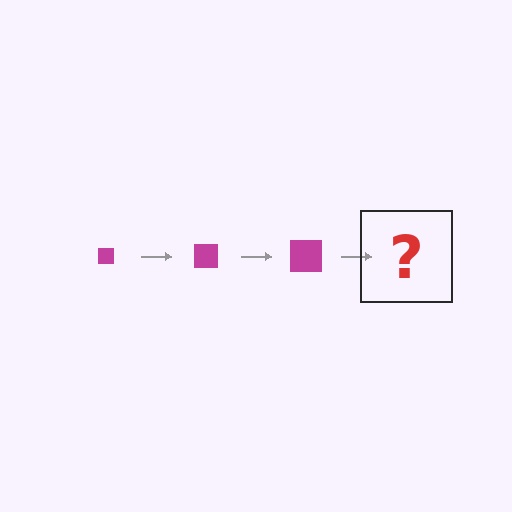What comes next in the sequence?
The next element should be a magenta square, larger than the previous one.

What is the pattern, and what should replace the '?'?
The pattern is that the square gets progressively larger each step. The '?' should be a magenta square, larger than the previous one.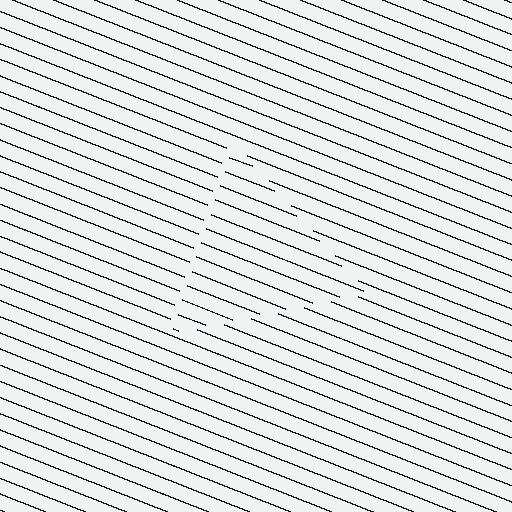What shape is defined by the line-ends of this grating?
An illusory triangle. The interior of the shape contains the same grating, shifted by half a period — the contour is defined by the phase discontinuity where line-ends from the inner and outer gratings abut.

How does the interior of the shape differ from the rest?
The interior of the shape contains the same grating, shifted by half a period — the contour is defined by the phase discontinuity where line-ends from the inner and outer gratings abut.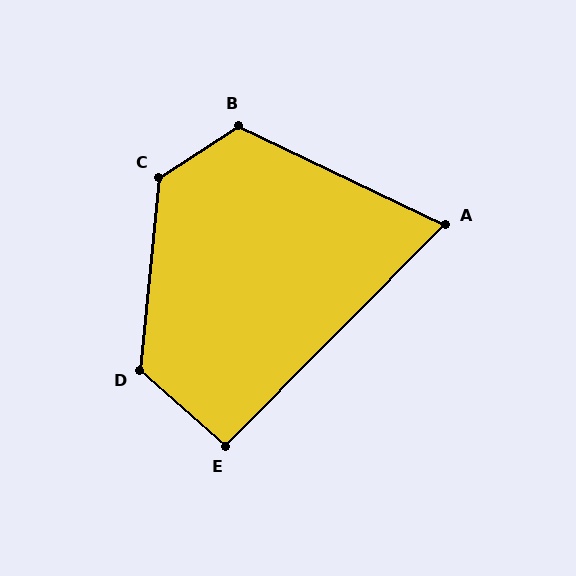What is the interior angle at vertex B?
Approximately 121 degrees (obtuse).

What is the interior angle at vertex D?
Approximately 126 degrees (obtuse).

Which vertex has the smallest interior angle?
A, at approximately 71 degrees.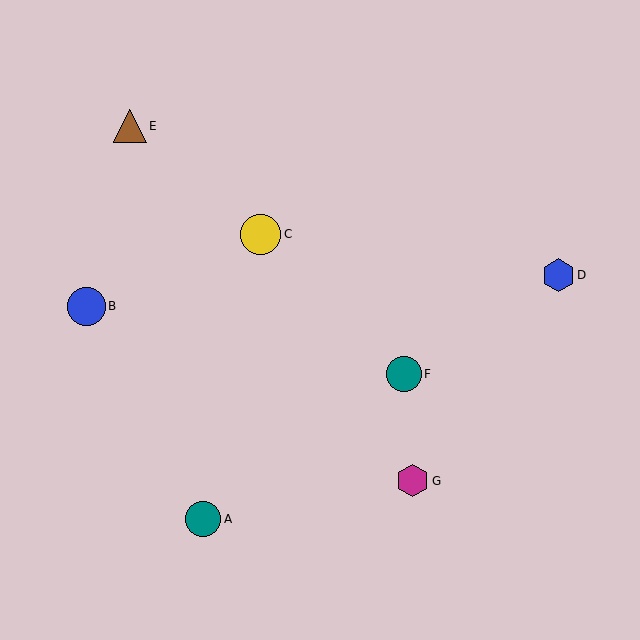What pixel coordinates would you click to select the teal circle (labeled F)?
Click at (404, 374) to select the teal circle F.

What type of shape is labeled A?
Shape A is a teal circle.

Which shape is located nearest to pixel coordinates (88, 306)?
The blue circle (labeled B) at (87, 306) is nearest to that location.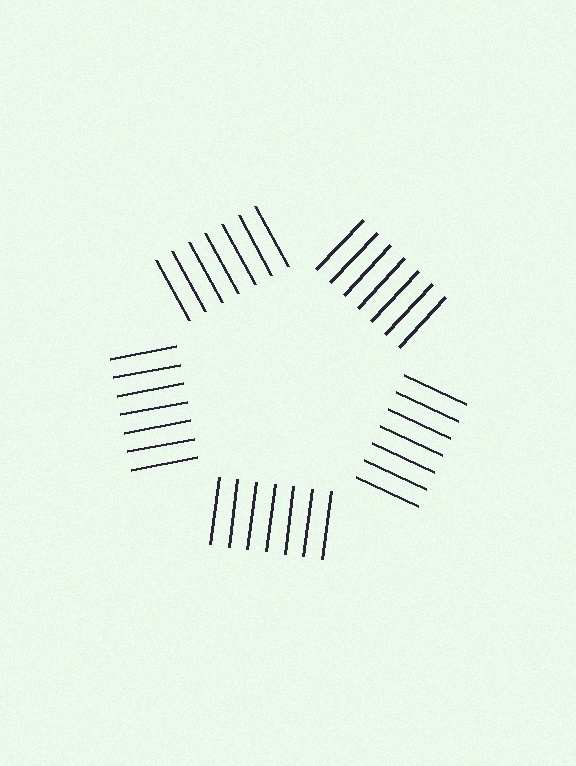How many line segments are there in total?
35 — 7 along each of the 5 edges.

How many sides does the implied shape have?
5 sides — the line-ends trace a pentagon.